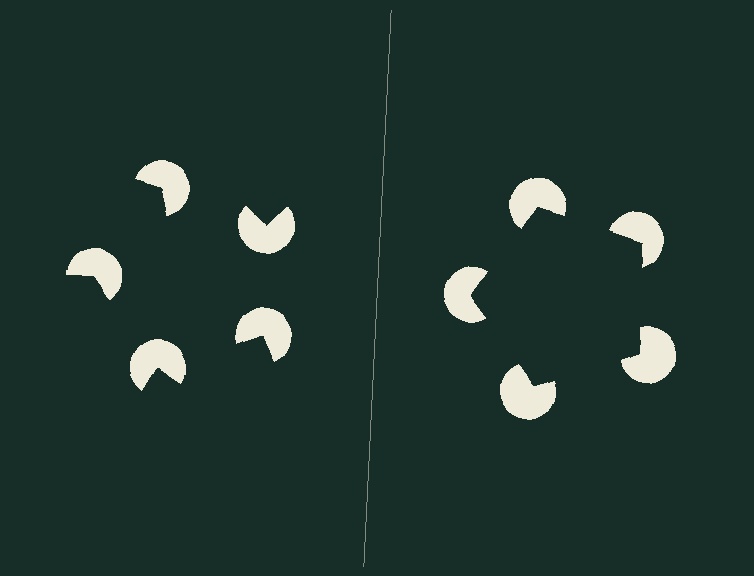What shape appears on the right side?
An illusory pentagon.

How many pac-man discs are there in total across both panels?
10 — 5 on each side.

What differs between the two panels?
The pac-man discs are positioned identically on both sides; only the wedge orientations differ. On the right they align to a pentagon; on the left they are misaligned.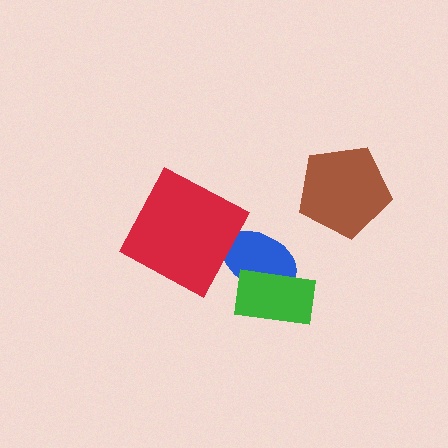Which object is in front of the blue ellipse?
The green rectangle is in front of the blue ellipse.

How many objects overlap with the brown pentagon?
0 objects overlap with the brown pentagon.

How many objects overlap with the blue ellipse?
1 object overlaps with the blue ellipse.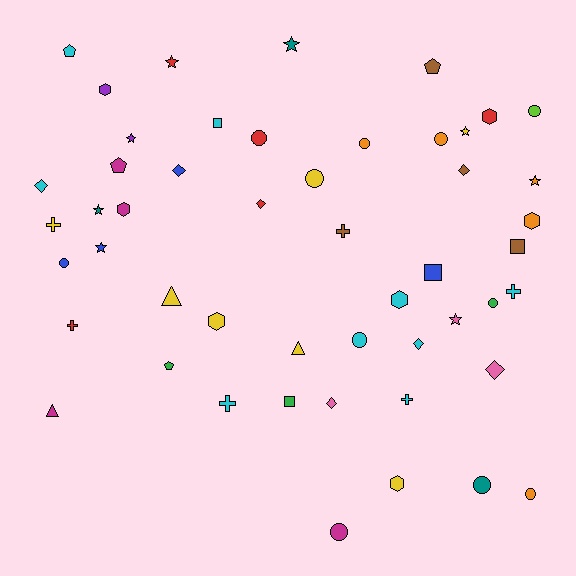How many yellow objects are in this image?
There are 7 yellow objects.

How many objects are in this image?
There are 50 objects.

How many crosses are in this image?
There are 6 crosses.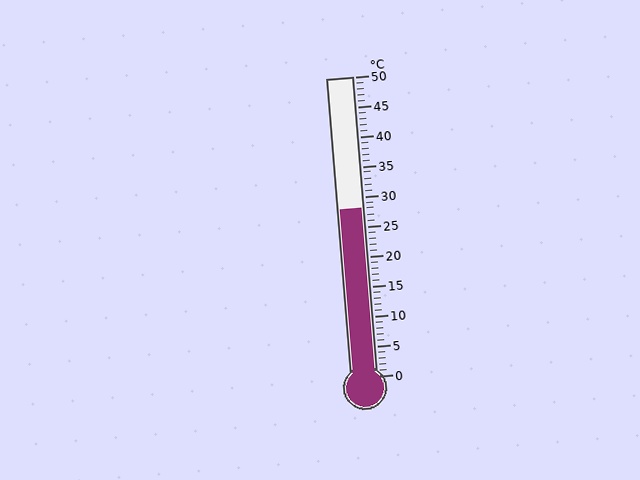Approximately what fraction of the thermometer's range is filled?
The thermometer is filled to approximately 55% of its range.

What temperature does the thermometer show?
The thermometer shows approximately 28°C.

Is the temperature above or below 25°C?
The temperature is above 25°C.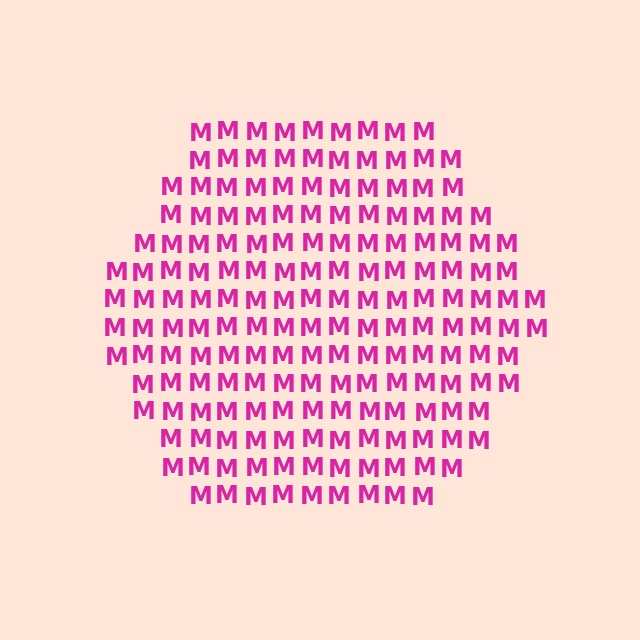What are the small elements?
The small elements are letter M's.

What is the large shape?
The large shape is a hexagon.